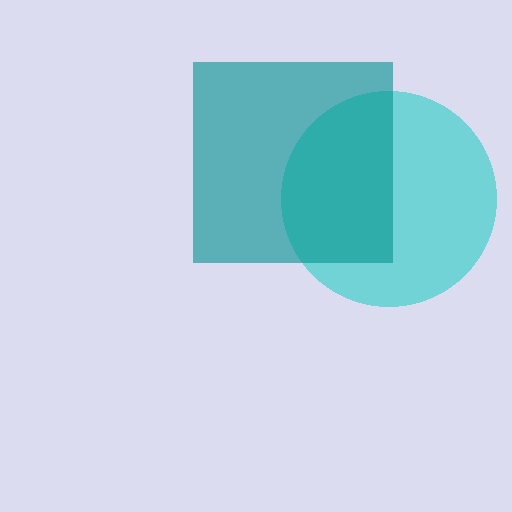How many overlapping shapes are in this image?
There are 2 overlapping shapes in the image.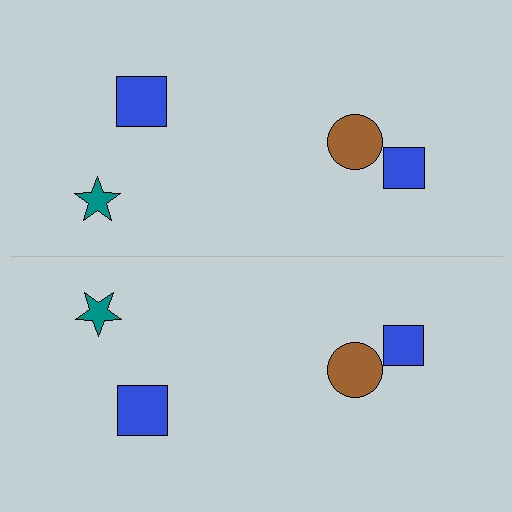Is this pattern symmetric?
Yes, this pattern has bilateral (reflection) symmetry.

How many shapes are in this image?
There are 8 shapes in this image.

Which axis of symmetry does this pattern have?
The pattern has a horizontal axis of symmetry running through the center of the image.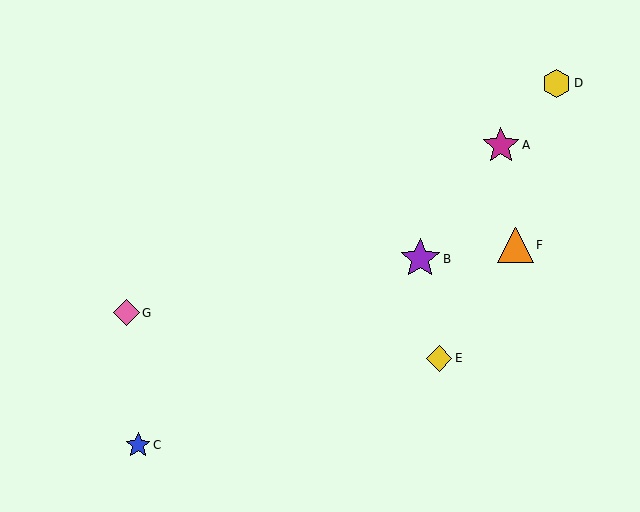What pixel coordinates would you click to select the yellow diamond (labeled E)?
Click at (439, 358) to select the yellow diamond E.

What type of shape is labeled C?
Shape C is a blue star.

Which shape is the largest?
The purple star (labeled B) is the largest.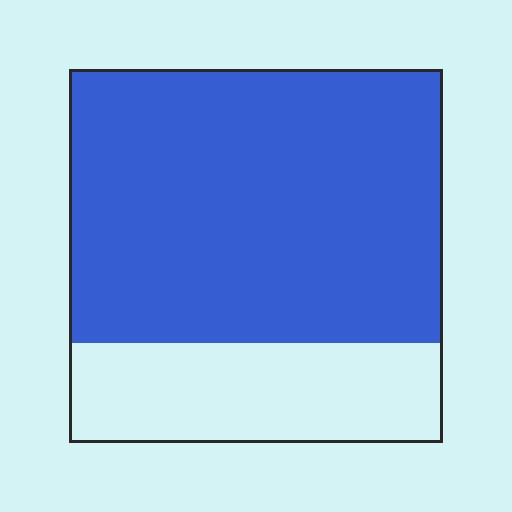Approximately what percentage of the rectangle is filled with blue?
Approximately 75%.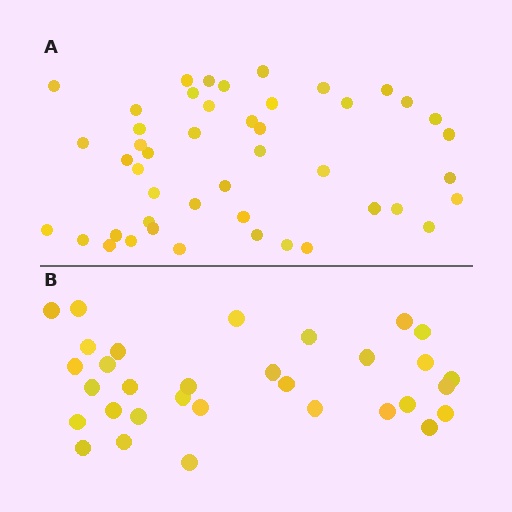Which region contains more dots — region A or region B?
Region A (the top region) has more dots.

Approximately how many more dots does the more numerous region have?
Region A has approximately 15 more dots than region B.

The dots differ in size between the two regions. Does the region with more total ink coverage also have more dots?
No. Region B has more total ink coverage because its dots are larger, but region A actually contains more individual dots. Total area can be misleading — the number of items is what matters here.